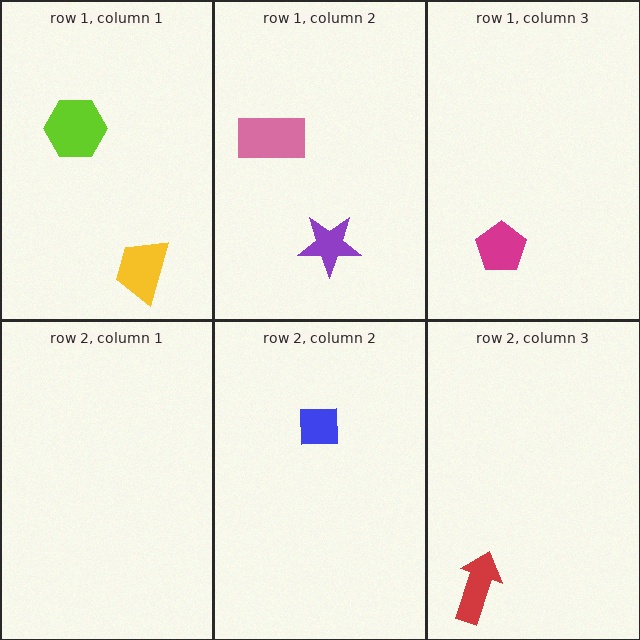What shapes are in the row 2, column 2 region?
The blue square.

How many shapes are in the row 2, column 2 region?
1.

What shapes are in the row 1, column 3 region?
The magenta pentagon.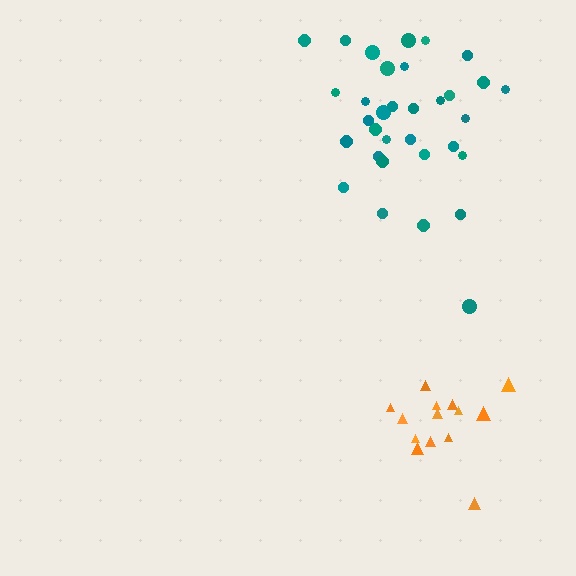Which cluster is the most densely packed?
Orange.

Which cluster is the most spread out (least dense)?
Teal.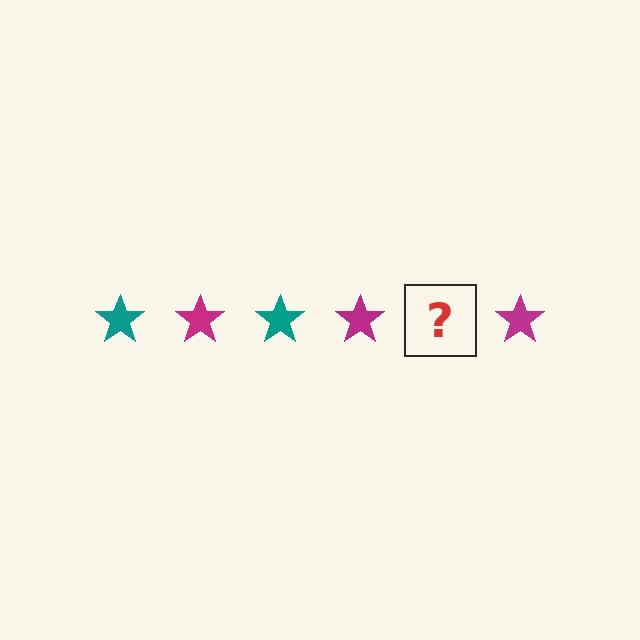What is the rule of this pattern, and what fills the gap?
The rule is that the pattern cycles through teal, magenta stars. The gap should be filled with a teal star.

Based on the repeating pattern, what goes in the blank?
The blank should be a teal star.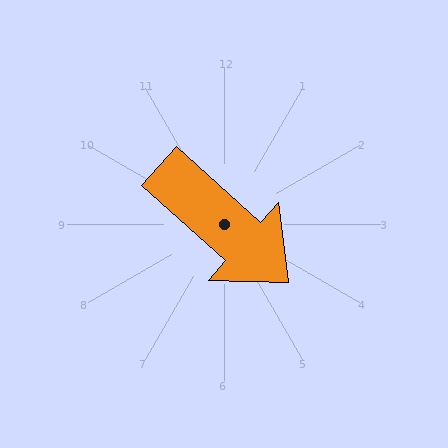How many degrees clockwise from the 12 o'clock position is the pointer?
Approximately 132 degrees.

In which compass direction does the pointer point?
Southeast.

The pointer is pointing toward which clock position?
Roughly 4 o'clock.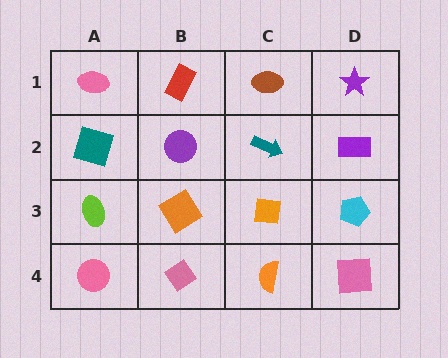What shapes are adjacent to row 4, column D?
A cyan pentagon (row 3, column D), an orange semicircle (row 4, column C).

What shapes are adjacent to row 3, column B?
A purple circle (row 2, column B), a pink diamond (row 4, column B), a lime ellipse (row 3, column A), an orange square (row 3, column C).